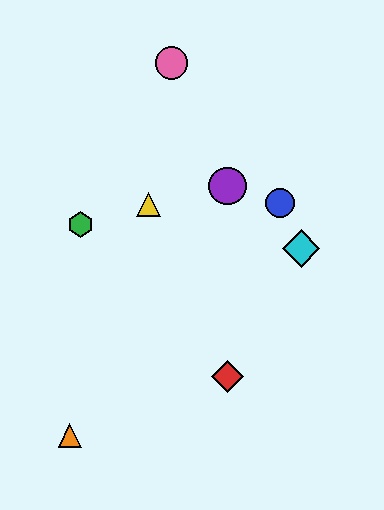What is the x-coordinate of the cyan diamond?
The cyan diamond is at x≈301.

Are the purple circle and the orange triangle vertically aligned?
No, the purple circle is at x≈228 and the orange triangle is at x≈70.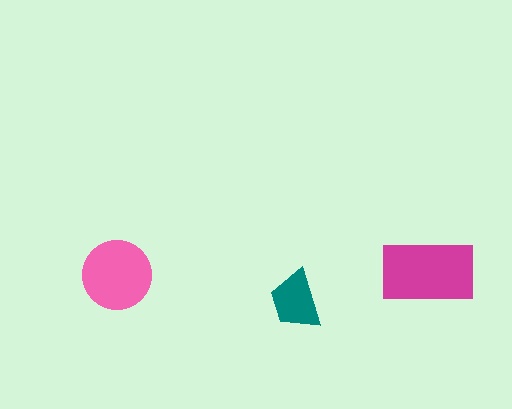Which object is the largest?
The magenta rectangle.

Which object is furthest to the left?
The pink circle is leftmost.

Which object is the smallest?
The teal trapezoid.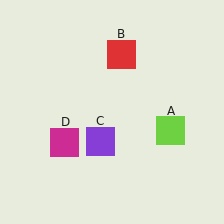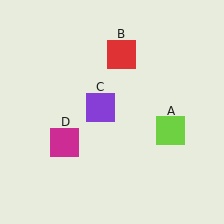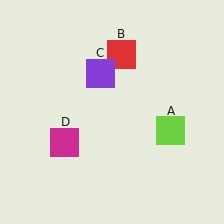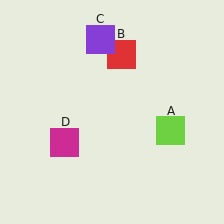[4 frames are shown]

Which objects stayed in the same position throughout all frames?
Lime square (object A) and red square (object B) and magenta square (object D) remained stationary.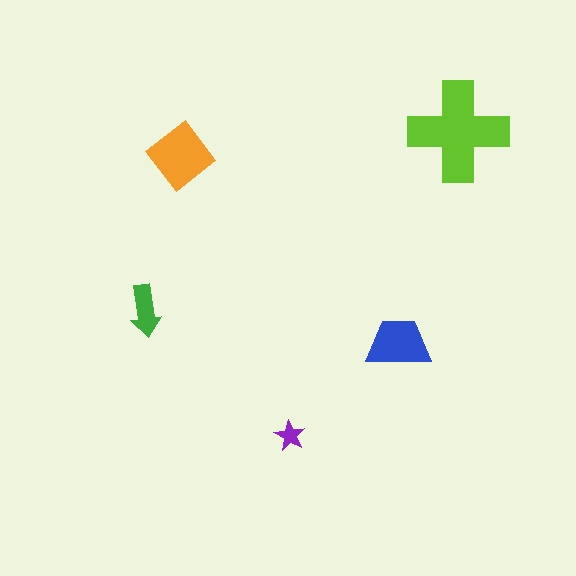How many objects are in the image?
There are 5 objects in the image.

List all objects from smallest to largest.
The purple star, the green arrow, the blue trapezoid, the orange diamond, the lime cross.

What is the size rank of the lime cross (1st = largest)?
1st.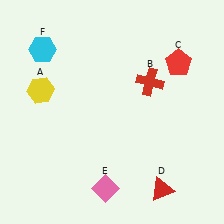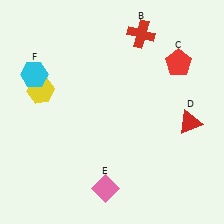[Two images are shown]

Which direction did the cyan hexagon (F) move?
The cyan hexagon (F) moved down.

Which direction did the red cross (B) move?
The red cross (B) moved up.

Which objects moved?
The objects that moved are: the red cross (B), the red triangle (D), the cyan hexagon (F).